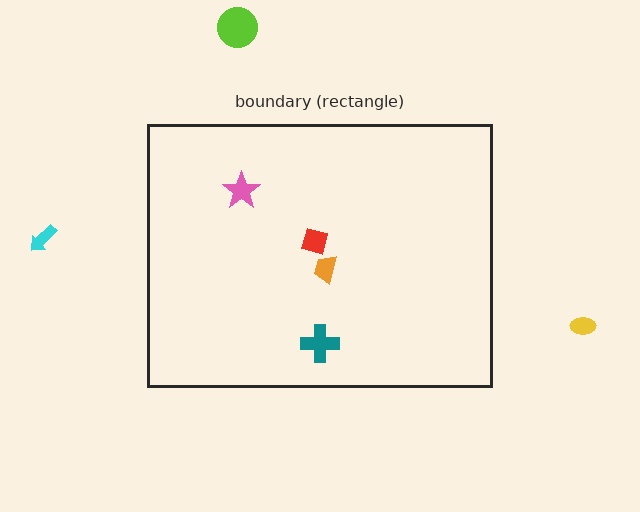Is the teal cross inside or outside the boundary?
Inside.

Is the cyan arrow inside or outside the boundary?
Outside.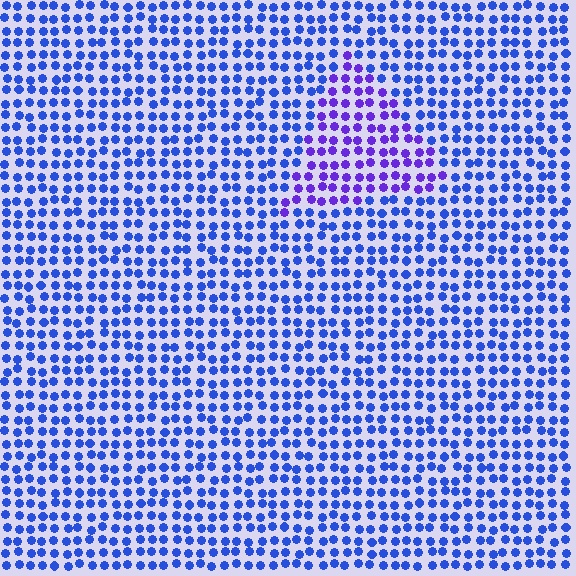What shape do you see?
I see a triangle.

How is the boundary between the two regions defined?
The boundary is defined purely by a slight shift in hue (about 35 degrees). Spacing, size, and orientation are identical on both sides.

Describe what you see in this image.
The image is filled with small blue elements in a uniform arrangement. A triangle-shaped region is visible where the elements are tinted to a slightly different hue, forming a subtle color boundary.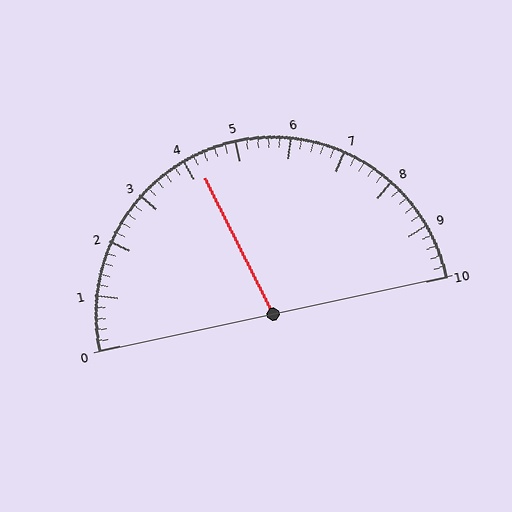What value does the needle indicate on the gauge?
The needle indicates approximately 4.2.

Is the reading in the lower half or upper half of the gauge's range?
The reading is in the lower half of the range (0 to 10).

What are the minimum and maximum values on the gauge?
The gauge ranges from 0 to 10.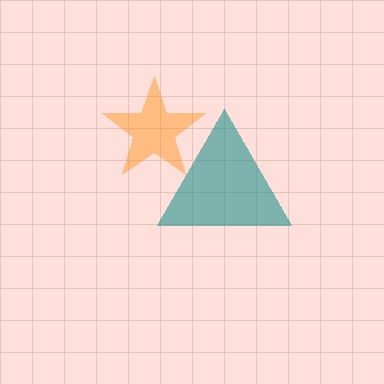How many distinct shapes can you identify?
There are 2 distinct shapes: a teal triangle, an orange star.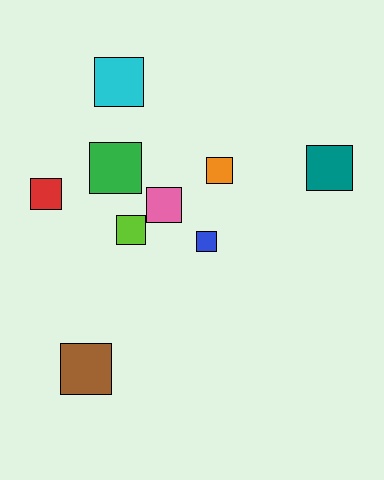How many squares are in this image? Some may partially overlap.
There are 9 squares.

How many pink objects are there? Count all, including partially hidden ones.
There is 1 pink object.